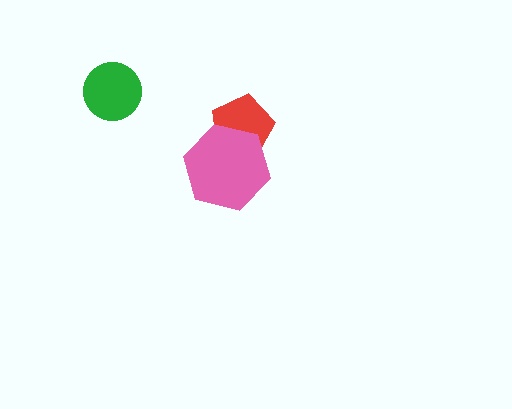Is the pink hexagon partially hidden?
No, no other shape covers it.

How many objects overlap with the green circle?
0 objects overlap with the green circle.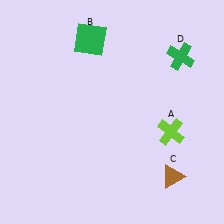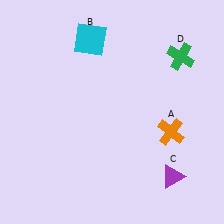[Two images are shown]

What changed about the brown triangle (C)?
In Image 1, C is brown. In Image 2, it changed to purple.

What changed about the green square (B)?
In Image 1, B is green. In Image 2, it changed to cyan.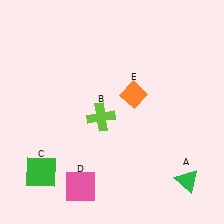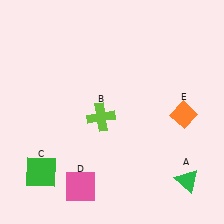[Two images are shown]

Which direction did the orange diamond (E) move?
The orange diamond (E) moved right.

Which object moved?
The orange diamond (E) moved right.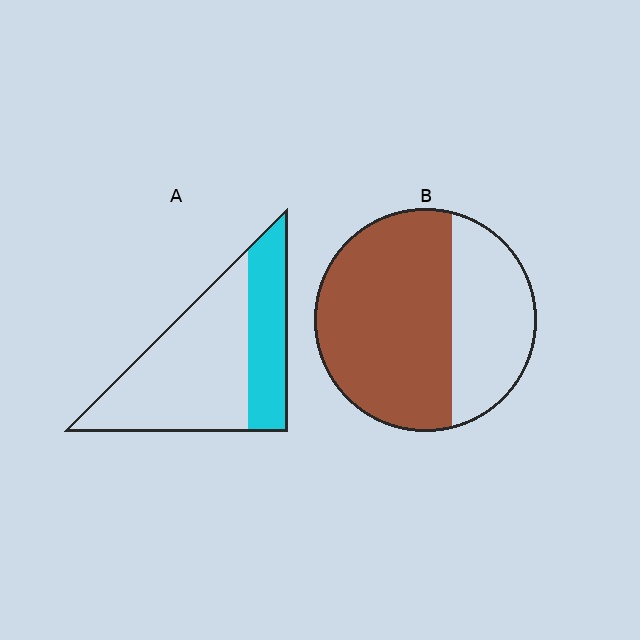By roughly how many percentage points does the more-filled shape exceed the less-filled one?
By roughly 35 percentage points (B over A).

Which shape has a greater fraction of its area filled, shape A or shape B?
Shape B.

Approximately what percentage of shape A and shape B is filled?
A is approximately 30% and B is approximately 65%.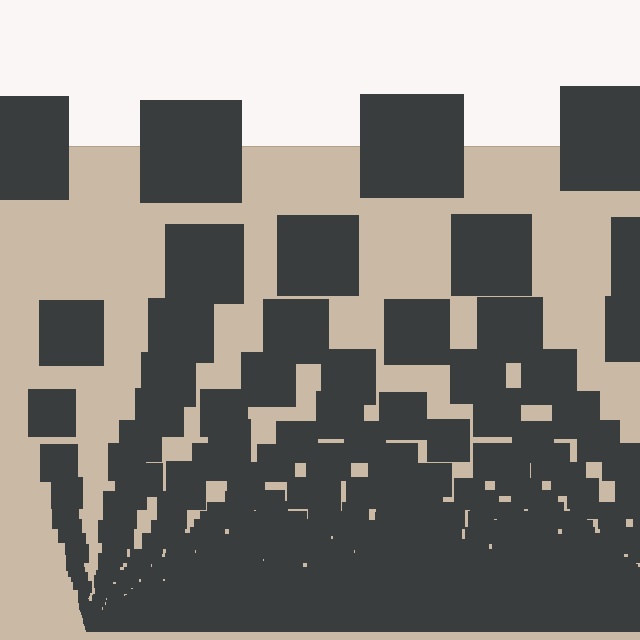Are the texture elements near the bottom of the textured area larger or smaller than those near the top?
Smaller. The gradient is inverted — elements near the bottom are smaller and denser.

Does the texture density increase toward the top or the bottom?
Density increases toward the bottom.